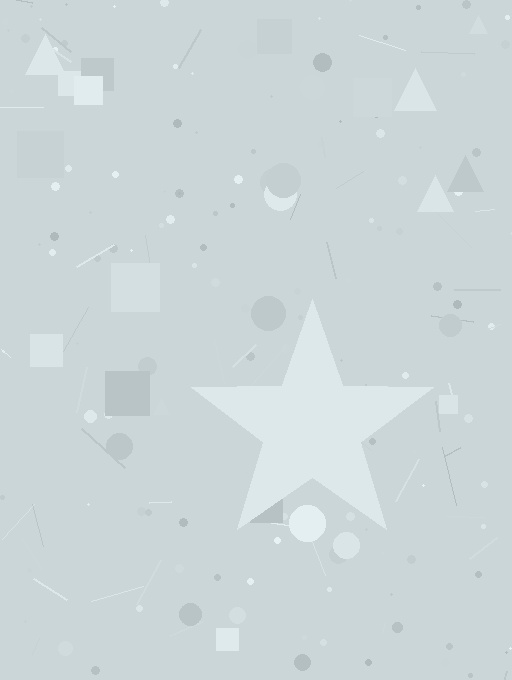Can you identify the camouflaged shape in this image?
The camouflaged shape is a star.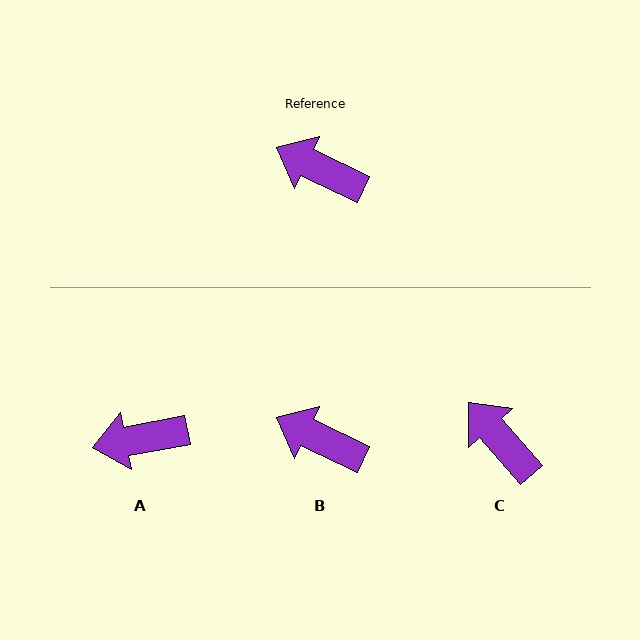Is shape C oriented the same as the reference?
No, it is off by about 23 degrees.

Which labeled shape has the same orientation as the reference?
B.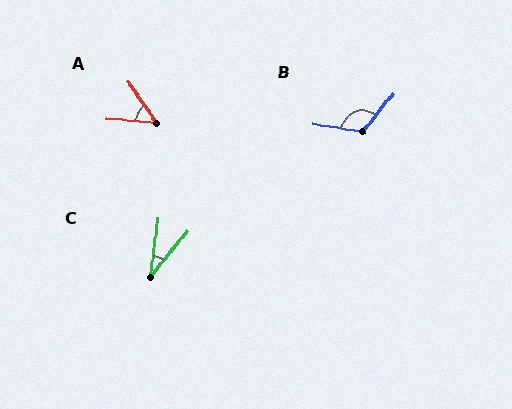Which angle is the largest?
B, at approximately 120 degrees.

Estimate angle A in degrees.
Approximately 51 degrees.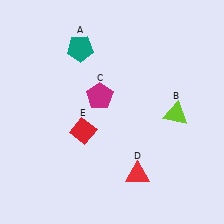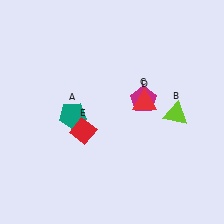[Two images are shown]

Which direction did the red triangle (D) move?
The red triangle (D) moved up.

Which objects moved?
The objects that moved are: the teal pentagon (A), the magenta pentagon (C), the red triangle (D).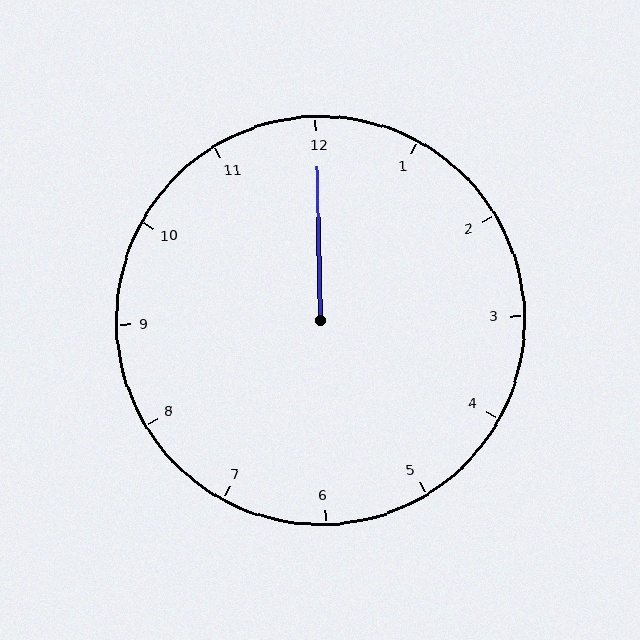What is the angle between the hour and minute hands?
Approximately 0 degrees.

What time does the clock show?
12:00.